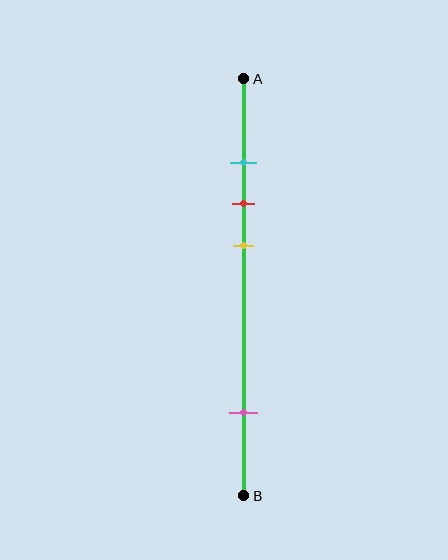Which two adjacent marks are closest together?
The cyan and red marks are the closest adjacent pair.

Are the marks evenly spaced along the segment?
No, the marks are not evenly spaced.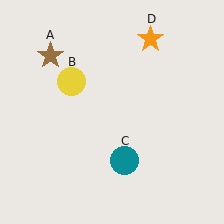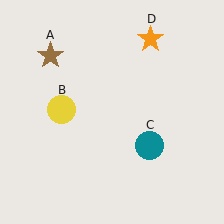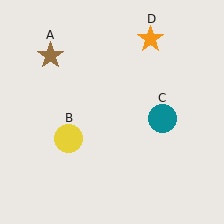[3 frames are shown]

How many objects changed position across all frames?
2 objects changed position: yellow circle (object B), teal circle (object C).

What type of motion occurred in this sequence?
The yellow circle (object B), teal circle (object C) rotated counterclockwise around the center of the scene.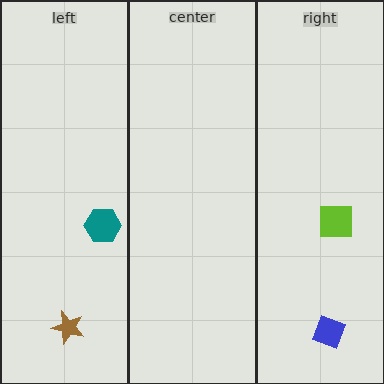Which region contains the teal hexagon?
The left region.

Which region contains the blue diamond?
The right region.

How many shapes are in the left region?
2.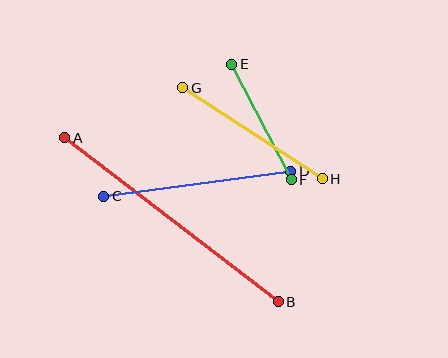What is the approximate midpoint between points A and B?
The midpoint is at approximately (172, 220) pixels.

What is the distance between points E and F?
The distance is approximately 130 pixels.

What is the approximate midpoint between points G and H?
The midpoint is at approximately (253, 133) pixels.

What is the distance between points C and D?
The distance is approximately 188 pixels.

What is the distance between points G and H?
The distance is approximately 167 pixels.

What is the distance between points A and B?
The distance is approximately 269 pixels.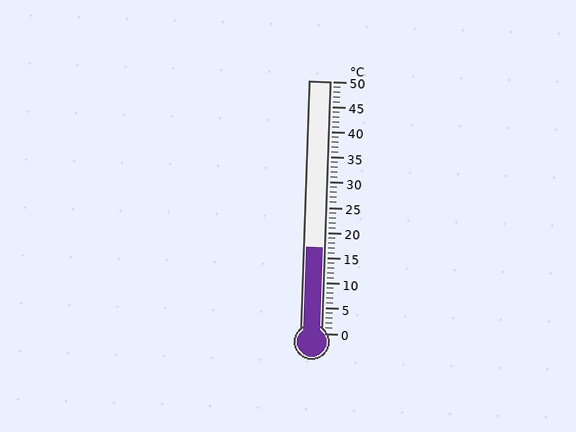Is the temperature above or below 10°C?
The temperature is above 10°C.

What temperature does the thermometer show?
The thermometer shows approximately 17°C.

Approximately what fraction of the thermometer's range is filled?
The thermometer is filled to approximately 35% of its range.